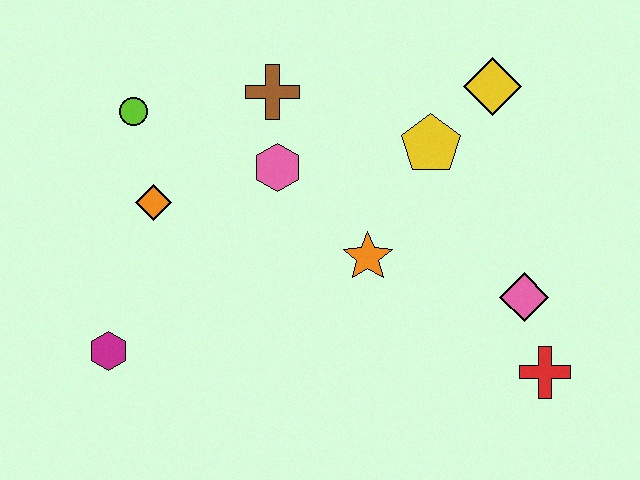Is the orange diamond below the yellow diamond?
Yes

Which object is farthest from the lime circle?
The red cross is farthest from the lime circle.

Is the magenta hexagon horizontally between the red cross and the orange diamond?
No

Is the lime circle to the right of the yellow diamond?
No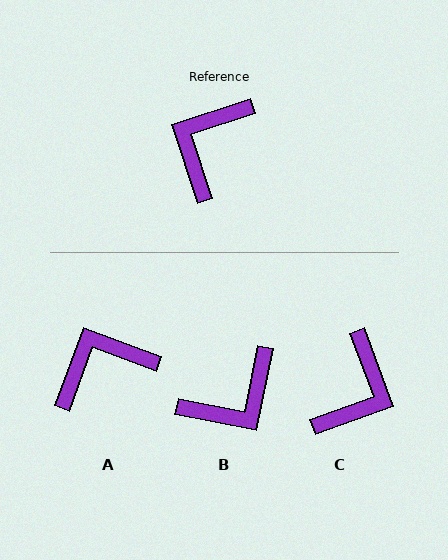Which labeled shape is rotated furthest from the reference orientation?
C, about 178 degrees away.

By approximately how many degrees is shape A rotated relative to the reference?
Approximately 39 degrees clockwise.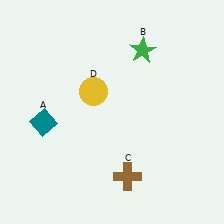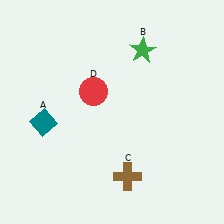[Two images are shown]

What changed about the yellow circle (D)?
In Image 1, D is yellow. In Image 2, it changed to red.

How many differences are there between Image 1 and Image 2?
There is 1 difference between the two images.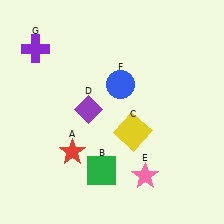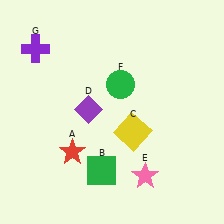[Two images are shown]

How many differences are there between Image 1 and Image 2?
There is 1 difference between the two images.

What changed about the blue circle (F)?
In Image 1, F is blue. In Image 2, it changed to green.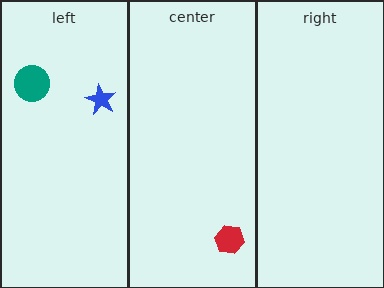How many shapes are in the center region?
1.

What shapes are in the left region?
The blue star, the teal circle.